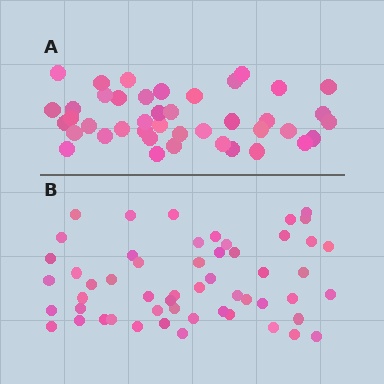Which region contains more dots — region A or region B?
Region B (the bottom region) has more dots.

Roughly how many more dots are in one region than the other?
Region B has roughly 12 or so more dots than region A.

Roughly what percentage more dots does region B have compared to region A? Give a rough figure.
About 30% more.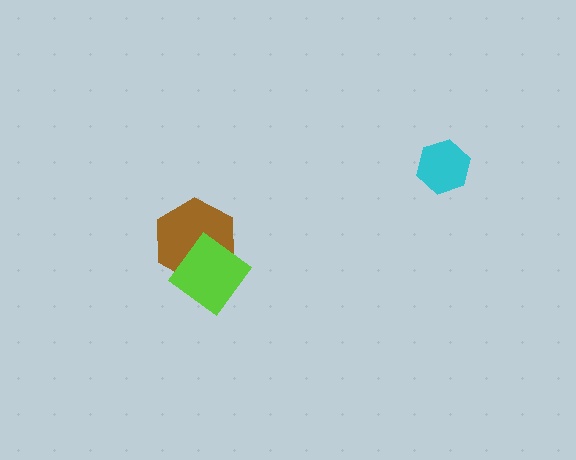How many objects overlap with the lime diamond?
1 object overlaps with the lime diamond.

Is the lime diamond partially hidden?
No, no other shape covers it.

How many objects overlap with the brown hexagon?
1 object overlaps with the brown hexagon.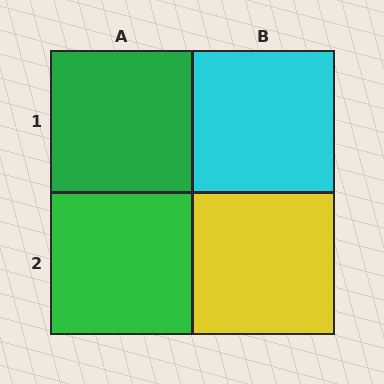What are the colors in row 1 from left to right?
Green, cyan.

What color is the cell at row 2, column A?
Green.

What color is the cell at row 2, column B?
Yellow.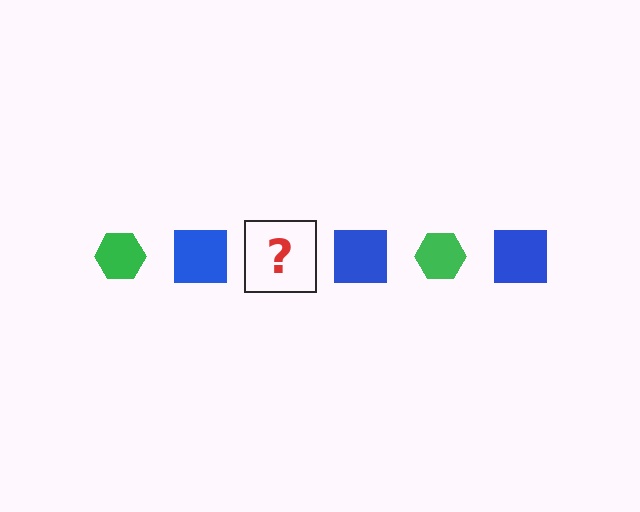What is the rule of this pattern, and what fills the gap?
The rule is that the pattern alternates between green hexagon and blue square. The gap should be filled with a green hexagon.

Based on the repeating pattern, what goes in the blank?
The blank should be a green hexagon.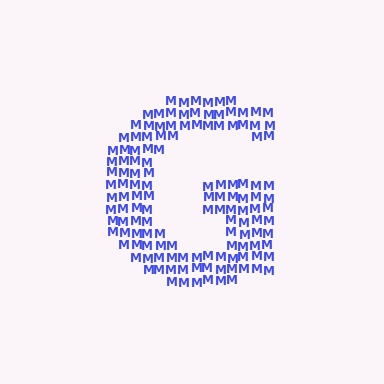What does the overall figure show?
The overall figure shows the letter G.